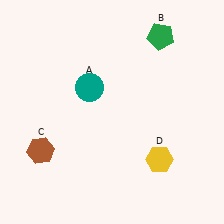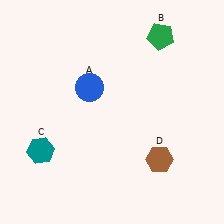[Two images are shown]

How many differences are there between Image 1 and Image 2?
There are 3 differences between the two images.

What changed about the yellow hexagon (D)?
In Image 1, D is yellow. In Image 2, it changed to brown.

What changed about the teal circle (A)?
In Image 1, A is teal. In Image 2, it changed to blue.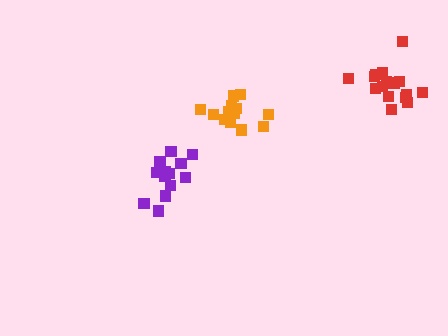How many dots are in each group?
Group 1: 14 dots, Group 2: 14 dots, Group 3: 17 dots (45 total).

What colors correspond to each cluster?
The clusters are colored: orange, purple, red.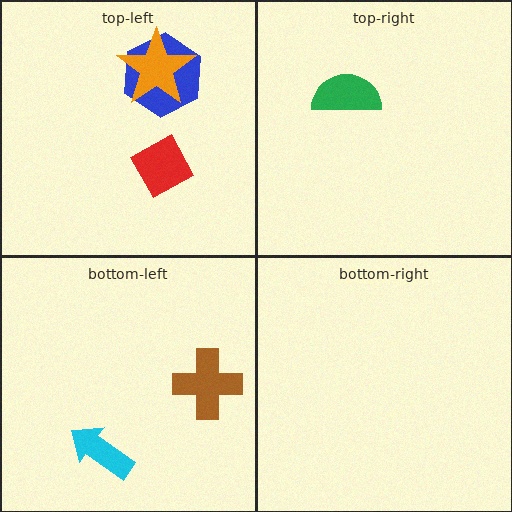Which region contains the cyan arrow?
The bottom-left region.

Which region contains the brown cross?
The bottom-left region.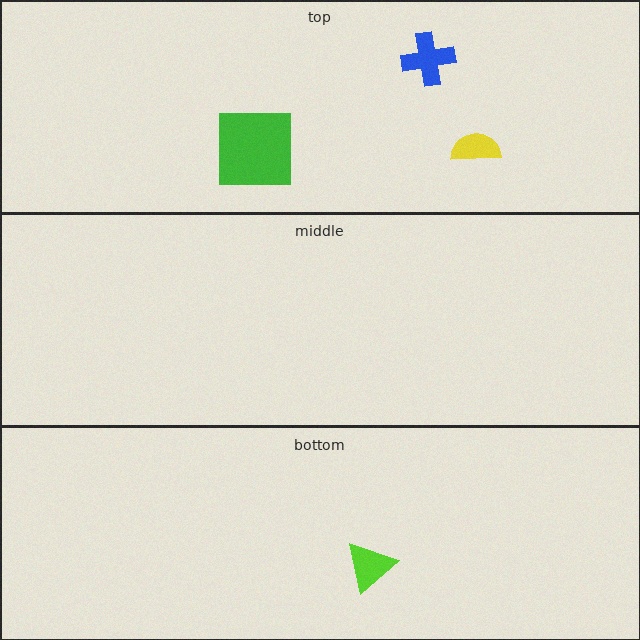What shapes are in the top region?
The green square, the blue cross, the yellow semicircle.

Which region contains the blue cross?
The top region.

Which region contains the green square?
The top region.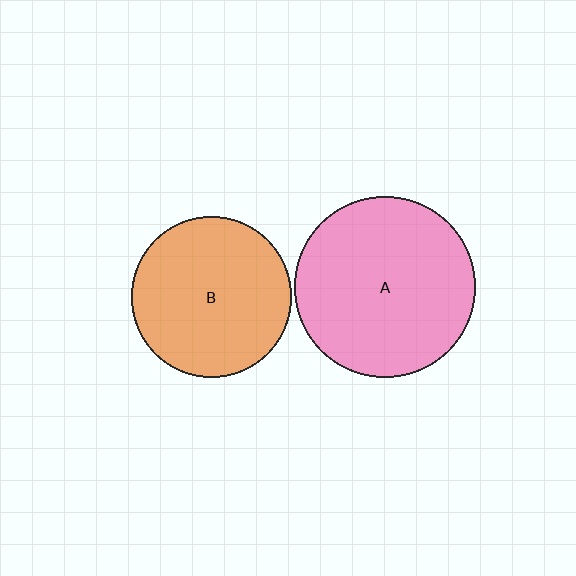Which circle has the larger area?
Circle A (pink).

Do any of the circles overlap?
No, none of the circles overlap.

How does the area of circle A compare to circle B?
Approximately 1.3 times.